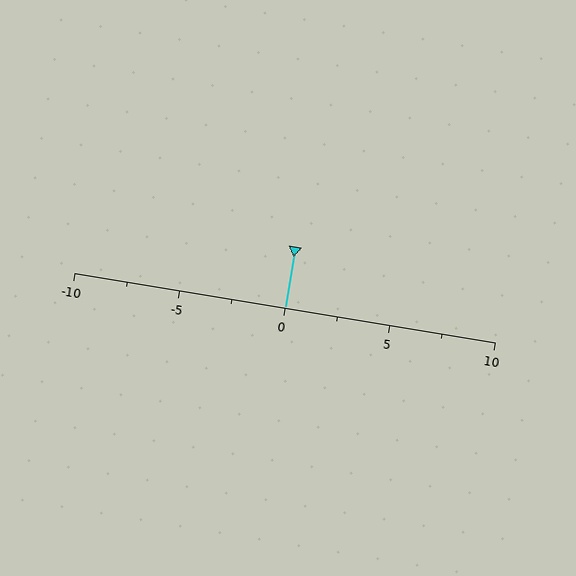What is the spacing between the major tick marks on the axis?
The major ticks are spaced 5 apart.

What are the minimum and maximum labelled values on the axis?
The axis runs from -10 to 10.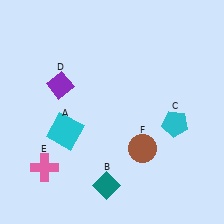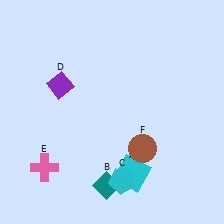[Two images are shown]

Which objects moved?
The objects that moved are: the cyan square (A), the cyan pentagon (C).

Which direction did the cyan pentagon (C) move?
The cyan pentagon (C) moved down.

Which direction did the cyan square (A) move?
The cyan square (A) moved right.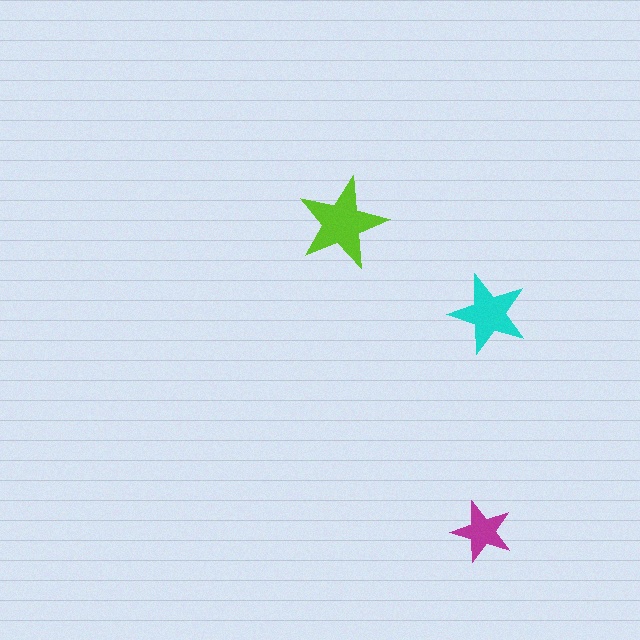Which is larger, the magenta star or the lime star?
The lime one.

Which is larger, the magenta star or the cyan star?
The cyan one.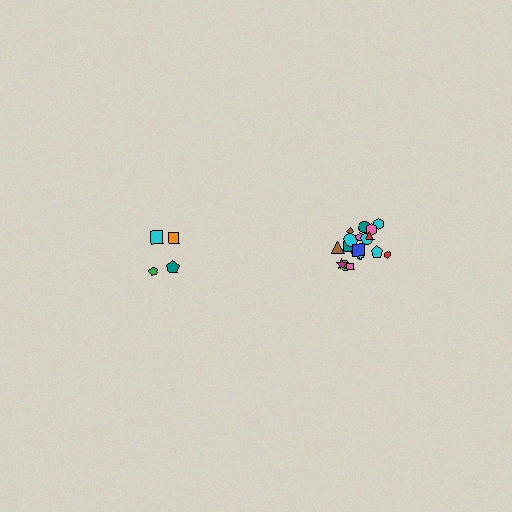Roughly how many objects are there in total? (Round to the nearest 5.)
Roughly 20 objects in total.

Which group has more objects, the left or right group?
The right group.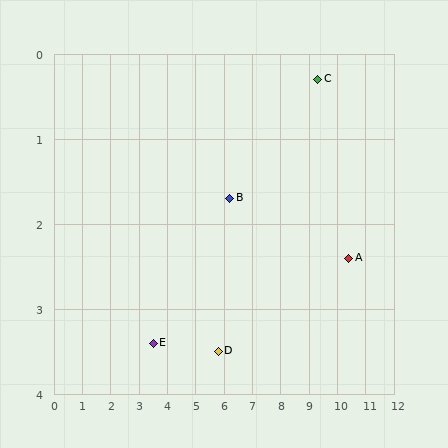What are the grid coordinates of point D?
Point D is at approximately (5.8, 3.5).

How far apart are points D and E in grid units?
Points D and E are about 2.3 grid units apart.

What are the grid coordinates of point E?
Point E is at approximately (3.5, 3.4).